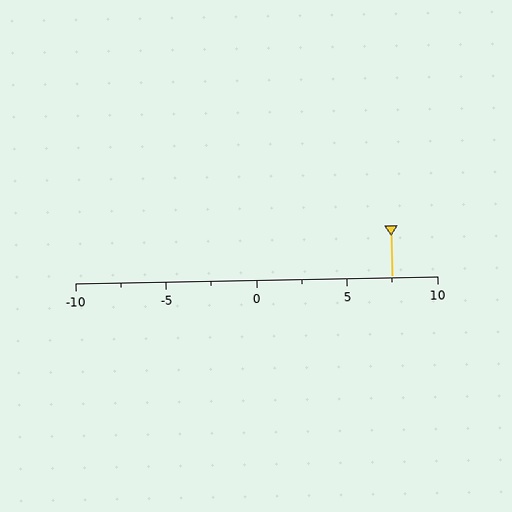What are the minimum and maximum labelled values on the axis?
The axis runs from -10 to 10.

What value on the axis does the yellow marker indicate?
The marker indicates approximately 7.5.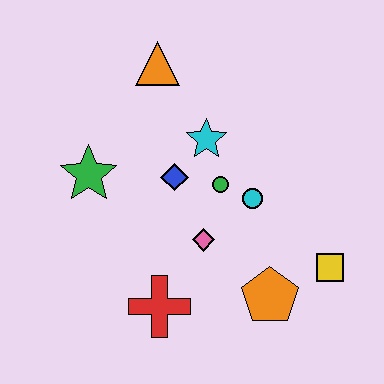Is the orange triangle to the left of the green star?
No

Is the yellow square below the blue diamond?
Yes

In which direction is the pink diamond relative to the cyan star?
The pink diamond is below the cyan star.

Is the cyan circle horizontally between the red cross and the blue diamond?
No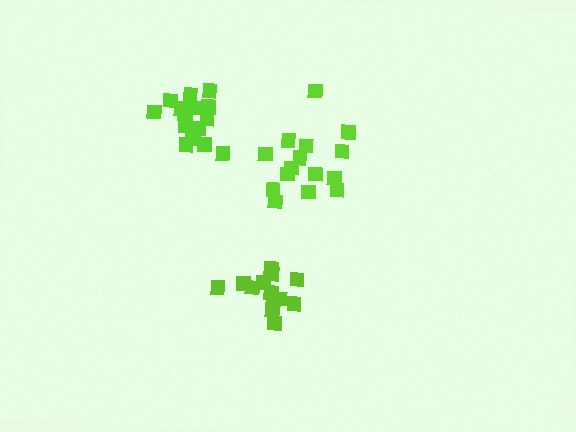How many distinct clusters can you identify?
There are 3 distinct clusters.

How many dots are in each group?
Group 1: 15 dots, Group 2: 17 dots, Group 3: 14 dots (46 total).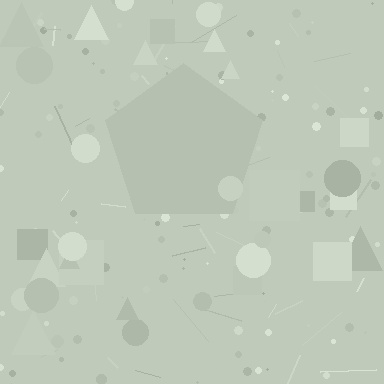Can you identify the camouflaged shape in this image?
The camouflaged shape is a pentagon.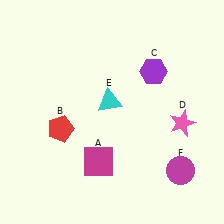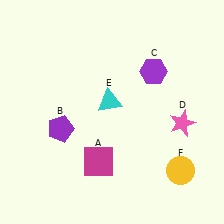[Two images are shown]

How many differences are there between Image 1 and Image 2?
There are 2 differences between the two images.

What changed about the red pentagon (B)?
In Image 1, B is red. In Image 2, it changed to purple.